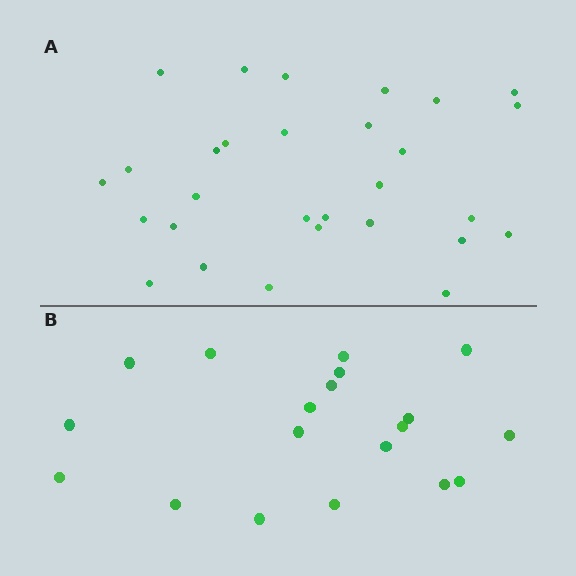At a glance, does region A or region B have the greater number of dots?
Region A (the top region) has more dots.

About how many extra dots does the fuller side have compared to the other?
Region A has roughly 10 or so more dots than region B.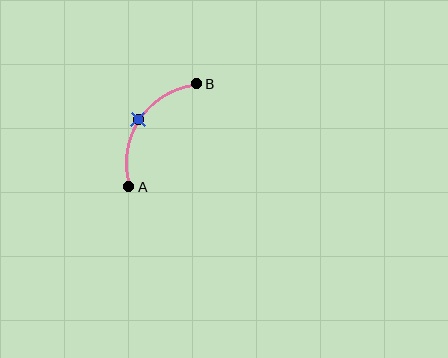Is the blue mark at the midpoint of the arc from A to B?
Yes. The blue mark lies on the arc at equal arc-length from both A and B — it is the arc midpoint.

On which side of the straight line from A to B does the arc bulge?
The arc bulges to the left of the straight line connecting A and B.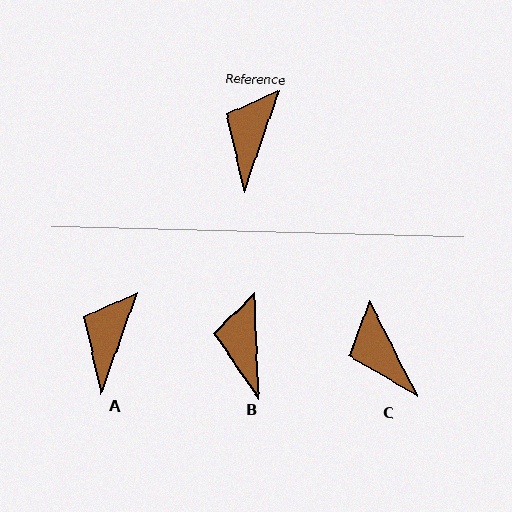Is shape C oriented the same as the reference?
No, it is off by about 47 degrees.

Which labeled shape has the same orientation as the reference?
A.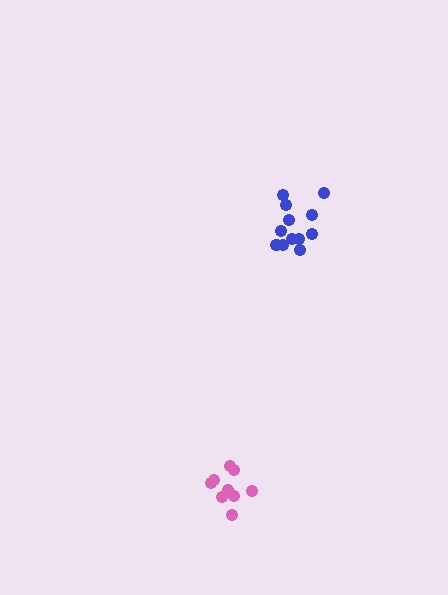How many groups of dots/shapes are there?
There are 2 groups.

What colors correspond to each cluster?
The clusters are colored: pink, blue.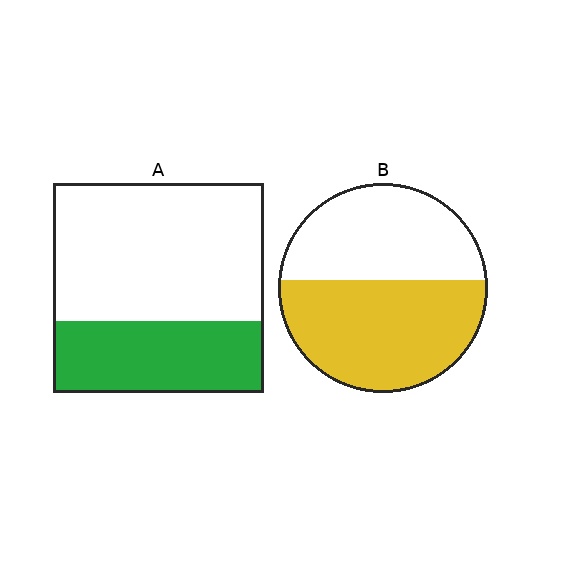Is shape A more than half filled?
No.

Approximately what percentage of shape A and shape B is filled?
A is approximately 35% and B is approximately 55%.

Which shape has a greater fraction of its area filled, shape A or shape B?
Shape B.